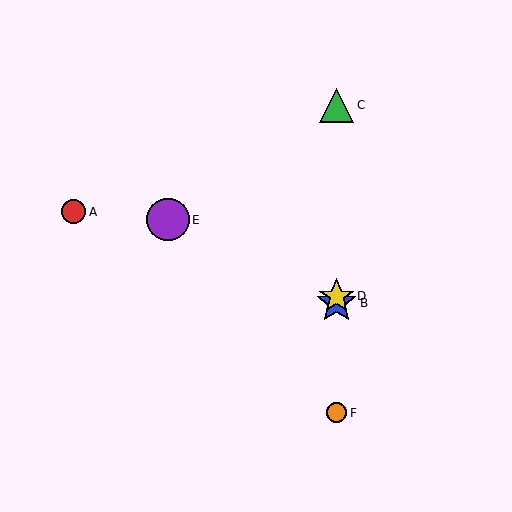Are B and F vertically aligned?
Yes, both are at x≈337.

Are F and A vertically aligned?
No, F is at x≈337 and A is at x≈74.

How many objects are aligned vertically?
4 objects (B, C, D, F) are aligned vertically.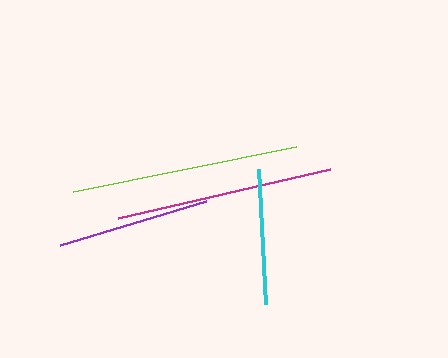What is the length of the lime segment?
The lime segment is approximately 227 pixels long.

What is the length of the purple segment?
The purple segment is approximately 152 pixels long.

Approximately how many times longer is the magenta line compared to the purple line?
The magenta line is approximately 1.4 times the length of the purple line.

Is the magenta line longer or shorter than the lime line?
The lime line is longer than the magenta line.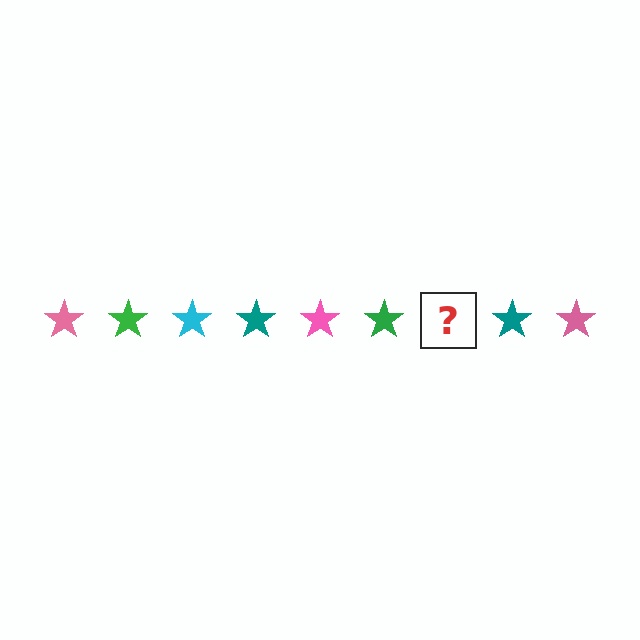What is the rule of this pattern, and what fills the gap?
The rule is that the pattern cycles through pink, green, cyan, teal stars. The gap should be filled with a cyan star.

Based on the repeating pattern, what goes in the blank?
The blank should be a cyan star.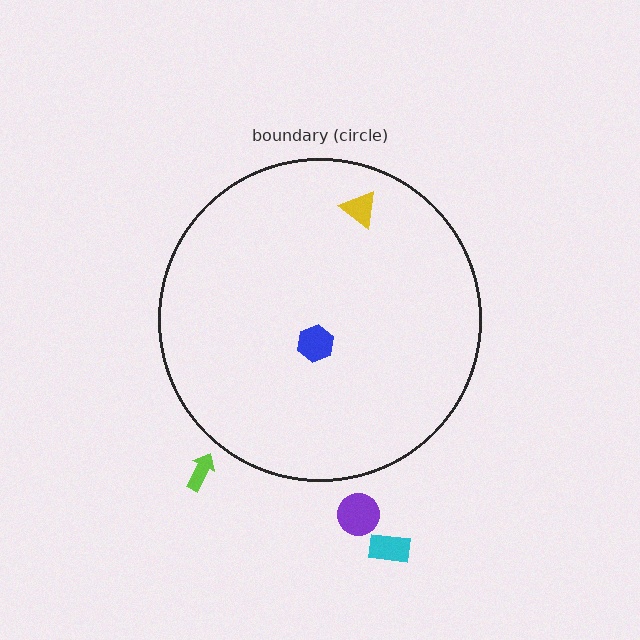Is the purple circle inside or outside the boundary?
Outside.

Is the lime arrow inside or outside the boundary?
Outside.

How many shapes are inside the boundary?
2 inside, 3 outside.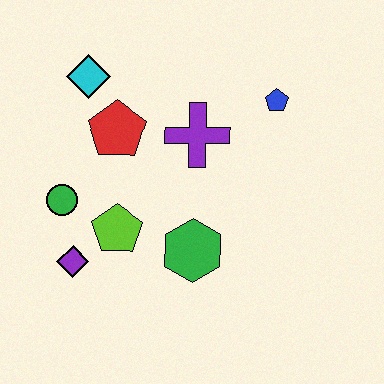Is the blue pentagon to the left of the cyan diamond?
No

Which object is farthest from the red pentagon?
The blue pentagon is farthest from the red pentagon.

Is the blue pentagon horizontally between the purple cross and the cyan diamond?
No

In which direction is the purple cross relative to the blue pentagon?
The purple cross is to the left of the blue pentagon.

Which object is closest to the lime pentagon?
The purple diamond is closest to the lime pentagon.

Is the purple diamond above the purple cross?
No